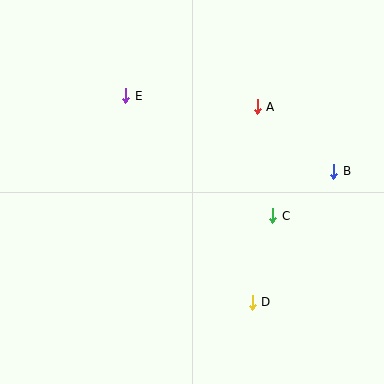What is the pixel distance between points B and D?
The distance between B and D is 154 pixels.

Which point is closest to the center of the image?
Point C at (273, 216) is closest to the center.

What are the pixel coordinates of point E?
Point E is at (126, 96).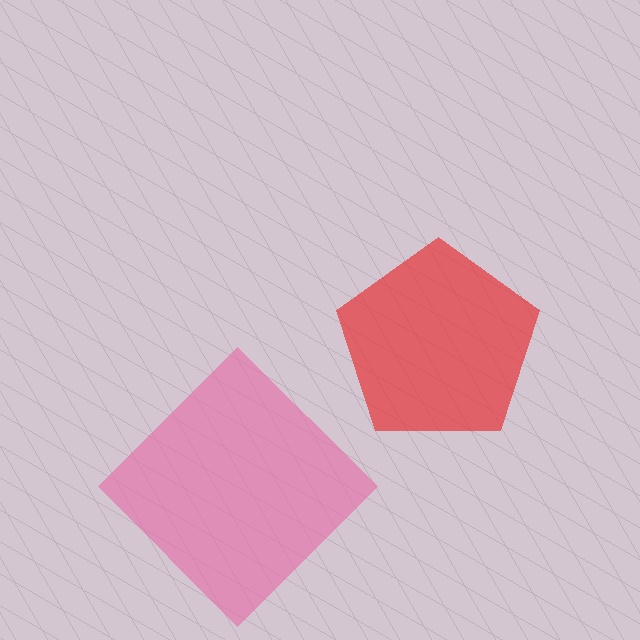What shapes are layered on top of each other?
The layered shapes are: a pink diamond, a red pentagon.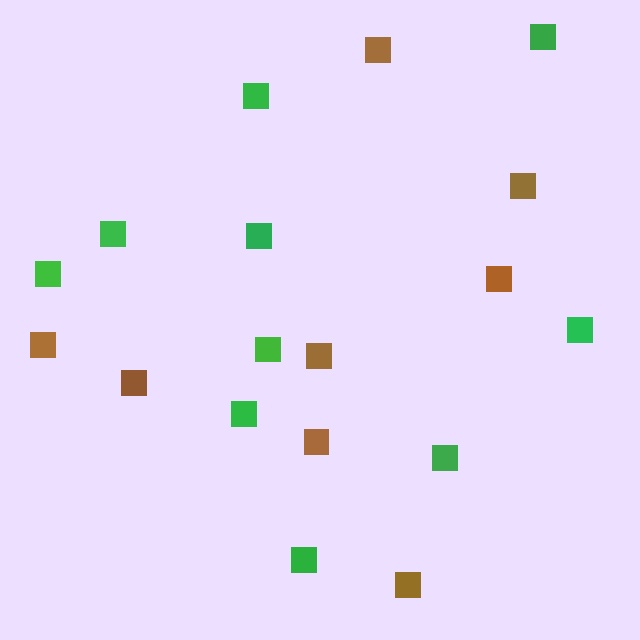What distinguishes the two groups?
There are 2 groups: one group of brown squares (8) and one group of green squares (10).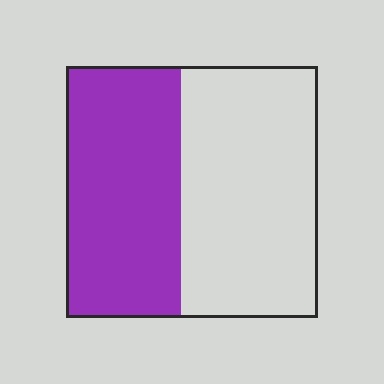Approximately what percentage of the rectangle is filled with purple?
Approximately 45%.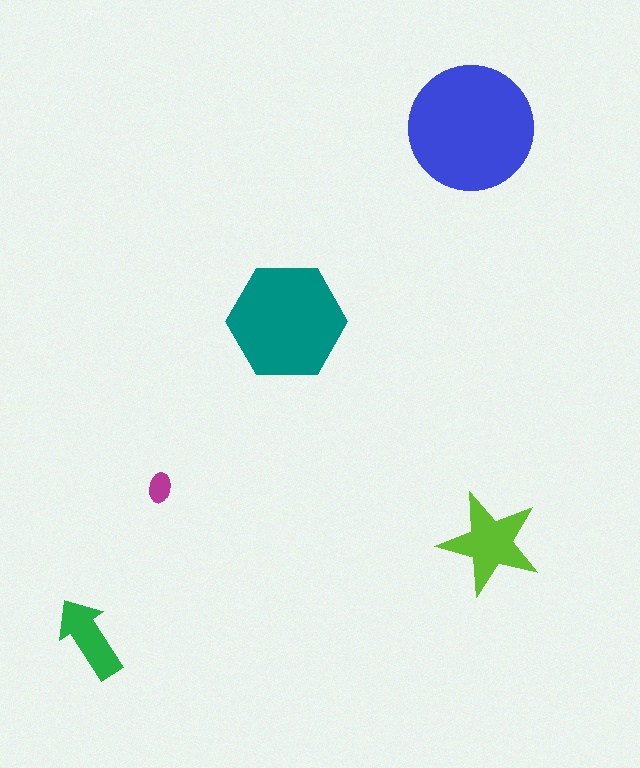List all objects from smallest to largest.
The magenta ellipse, the green arrow, the lime star, the teal hexagon, the blue circle.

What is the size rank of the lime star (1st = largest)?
3rd.